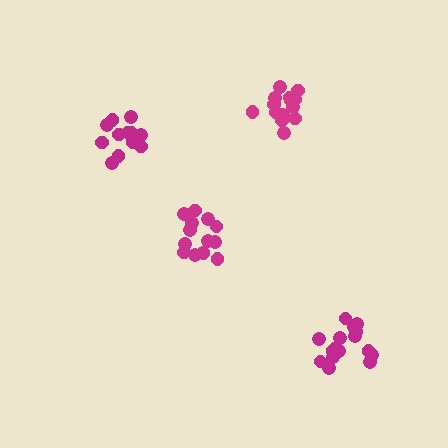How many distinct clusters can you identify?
There are 4 distinct clusters.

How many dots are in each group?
Group 1: 14 dots, Group 2: 14 dots, Group 3: 16 dots, Group 4: 15 dots (59 total).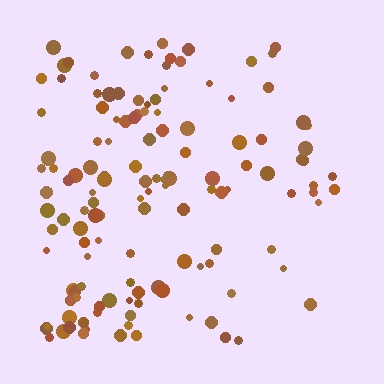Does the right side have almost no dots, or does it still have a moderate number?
Still a moderate number, just noticeably fewer than the left.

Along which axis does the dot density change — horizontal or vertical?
Horizontal.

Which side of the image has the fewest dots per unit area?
The right.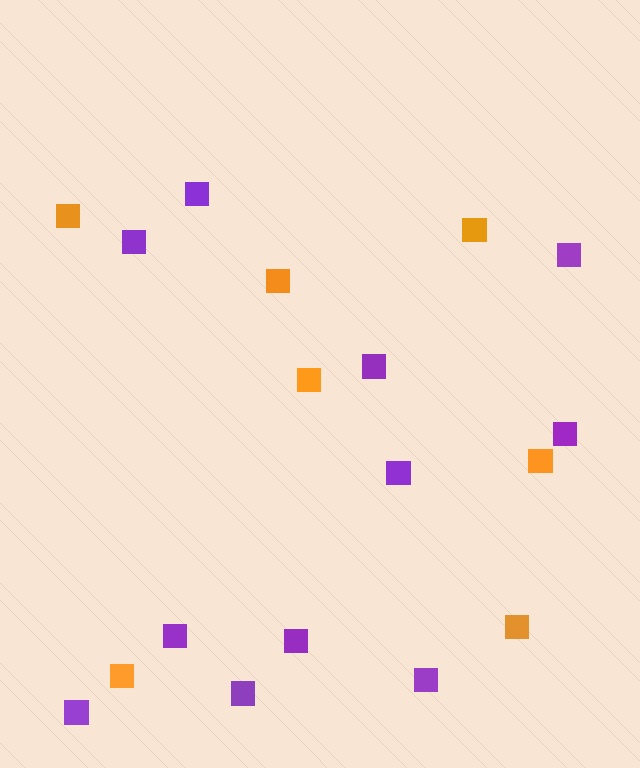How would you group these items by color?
There are 2 groups: one group of orange squares (7) and one group of purple squares (11).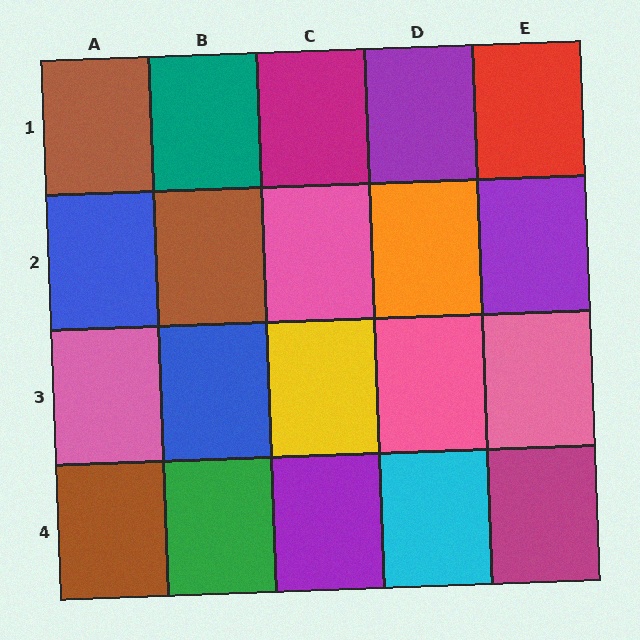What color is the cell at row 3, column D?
Pink.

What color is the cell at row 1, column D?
Purple.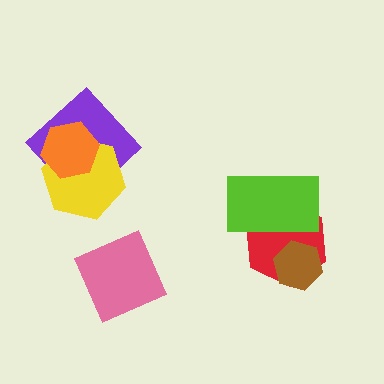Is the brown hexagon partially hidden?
No, no other shape covers it.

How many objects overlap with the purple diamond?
2 objects overlap with the purple diamond.